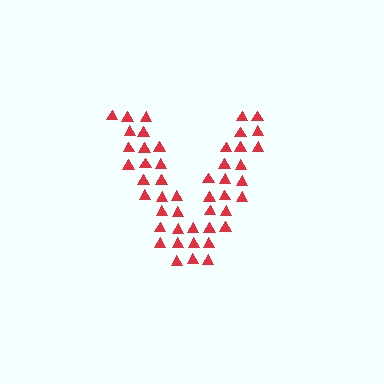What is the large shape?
The large shape is the letter V.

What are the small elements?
The small elements are triangles.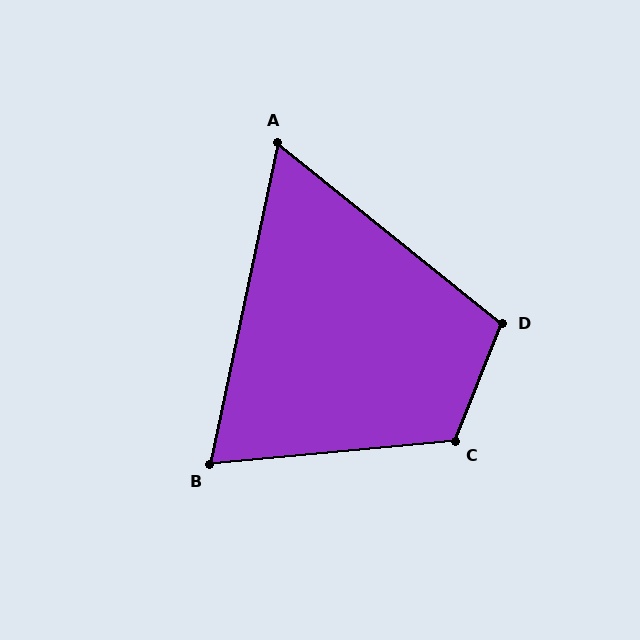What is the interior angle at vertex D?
Approximately 107 degrees (obtuse).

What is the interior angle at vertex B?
Approximately 73 degrees (acute).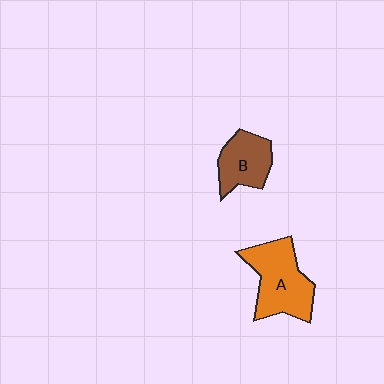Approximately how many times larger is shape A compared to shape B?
Approximately 1.5 times.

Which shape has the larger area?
Shape A (orange).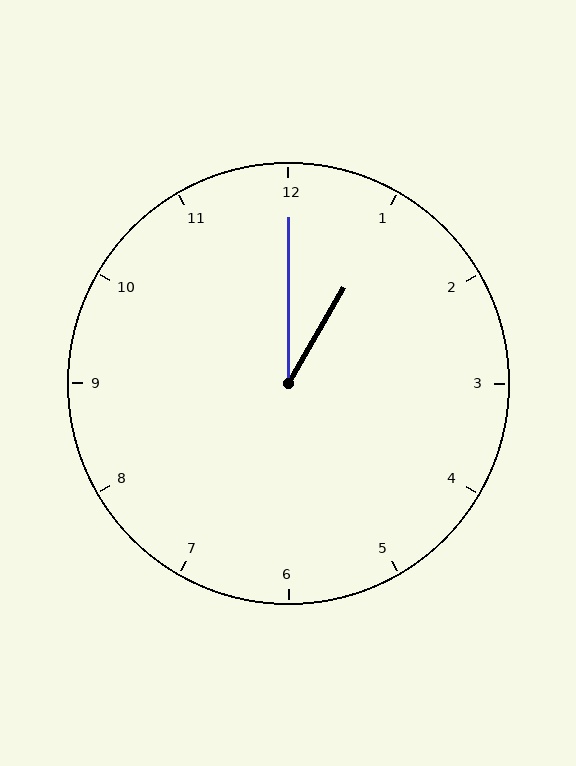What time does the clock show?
1:00.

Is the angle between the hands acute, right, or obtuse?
It is acute.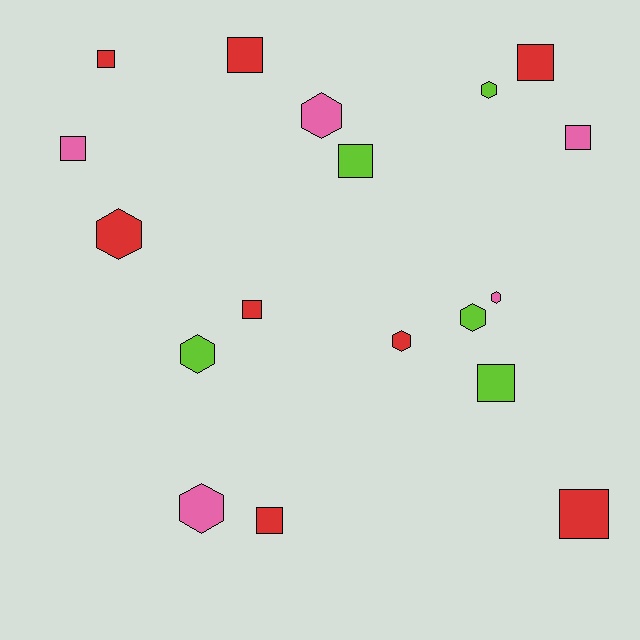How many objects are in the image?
There are 18 objects.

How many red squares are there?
There are 6 red squares.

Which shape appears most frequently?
Square, with 10 objects.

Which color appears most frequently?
Red, with 8 objects.